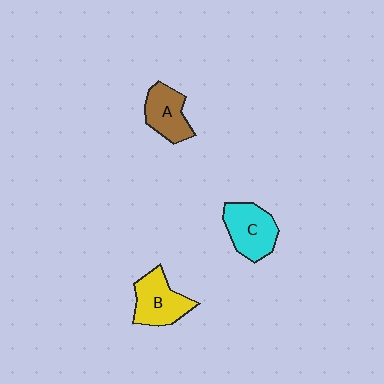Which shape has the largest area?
Shape B (yellow).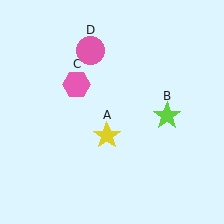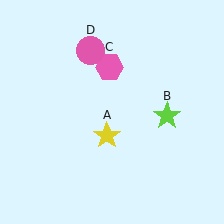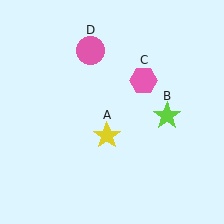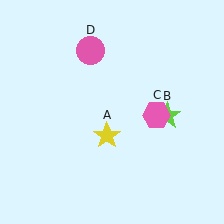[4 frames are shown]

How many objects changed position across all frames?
1 object changed position: pink hexagon (object C).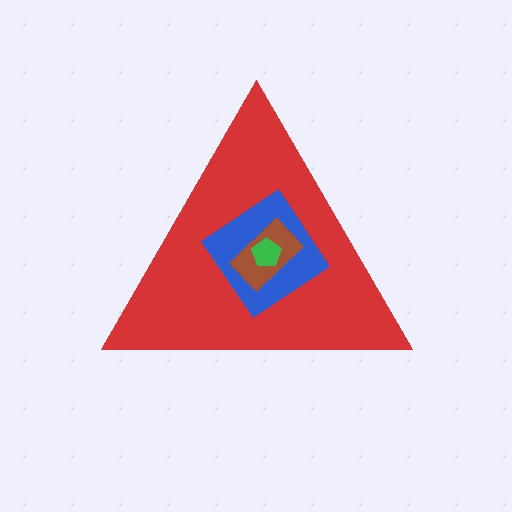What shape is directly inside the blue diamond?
The brown rectangle.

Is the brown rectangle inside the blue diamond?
Yes.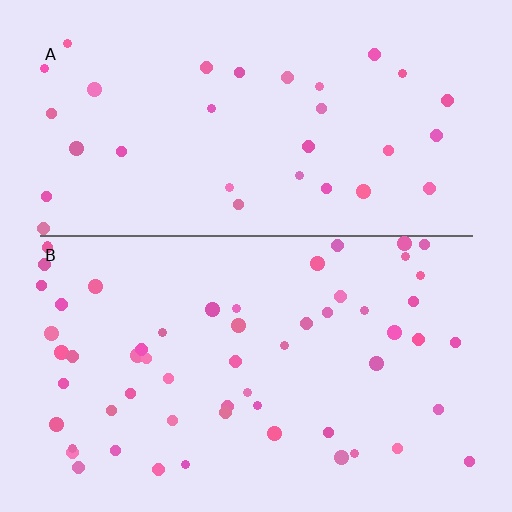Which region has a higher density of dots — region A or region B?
B (the bottom).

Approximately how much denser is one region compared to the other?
Approximately 1.8× — region B over region A.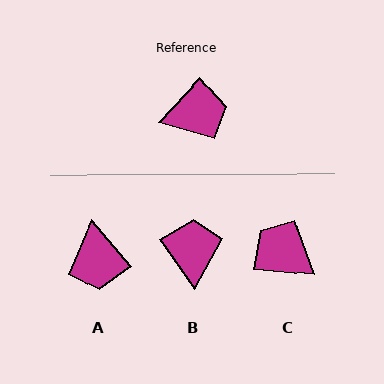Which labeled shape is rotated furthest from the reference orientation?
C, about 127 degrees away.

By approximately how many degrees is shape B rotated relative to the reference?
Approximately 78 degrees counter-clockwise.